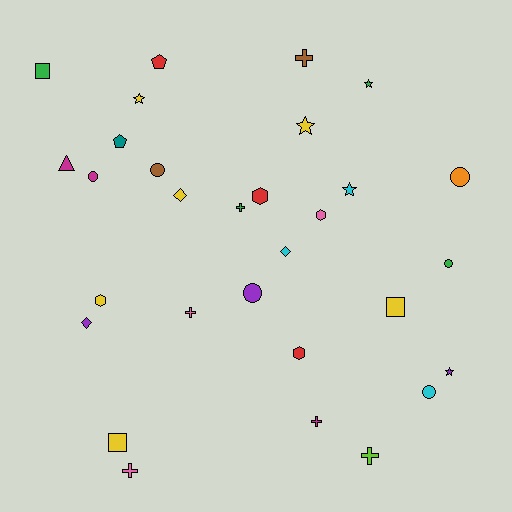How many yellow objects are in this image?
There are 6 yellow objects.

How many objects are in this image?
There are 30 objects.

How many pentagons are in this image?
There are 2 pentagons.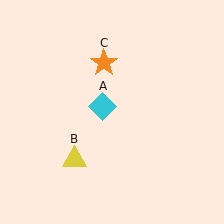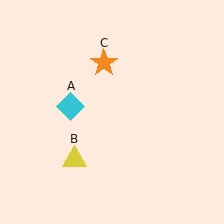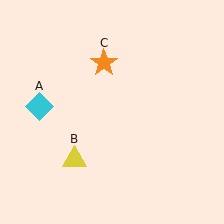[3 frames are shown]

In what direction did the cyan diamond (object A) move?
The cyan diamond (object A) moved left.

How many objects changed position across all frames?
1 object changed position: cyan diamond (object A).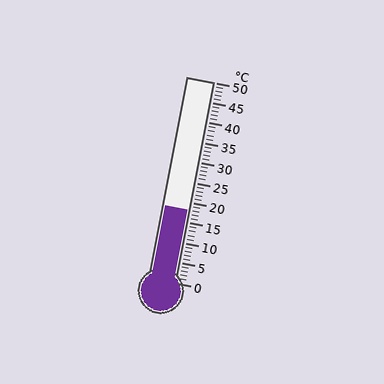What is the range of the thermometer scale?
The thermometer scale ranges from 0°C to 50°C.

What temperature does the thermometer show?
The thermometer shows approximately 18°C.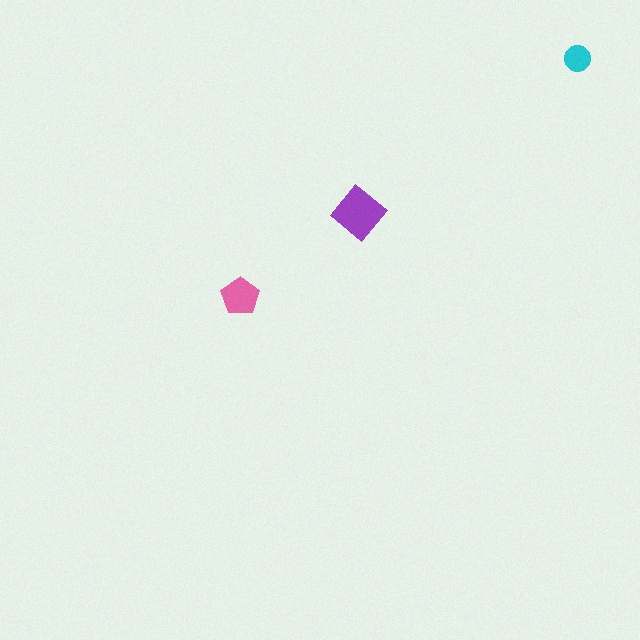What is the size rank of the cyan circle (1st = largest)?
3rd.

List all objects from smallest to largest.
The cyan circle, the pink pentagon, the purple diamond.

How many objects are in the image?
There are 3 objects in the image.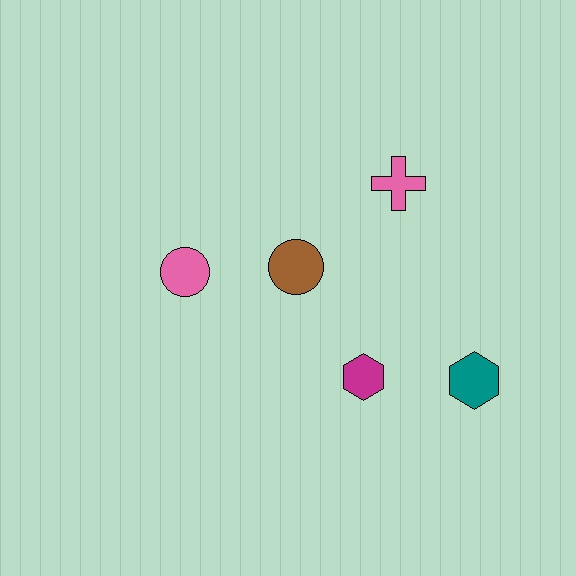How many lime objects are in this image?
There are no lime objects.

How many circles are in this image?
There are 2 circles.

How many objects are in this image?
There are 5 objects.